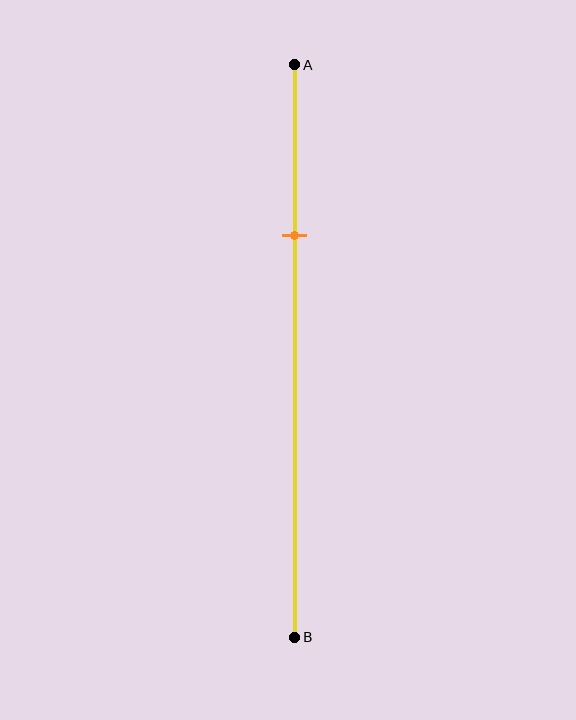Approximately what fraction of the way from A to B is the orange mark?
The orange mark is approximately 30% of the way from A to B.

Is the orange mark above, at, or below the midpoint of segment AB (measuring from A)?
The orange mark is above the midpoint of segment AB.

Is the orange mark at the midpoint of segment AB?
No, the mark is at about 30% from A, not at the 50% midpoint.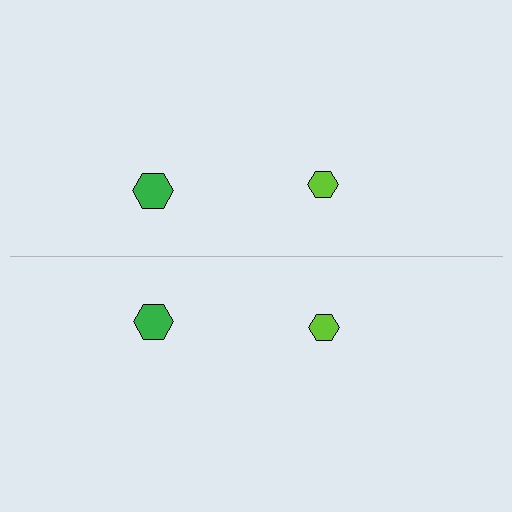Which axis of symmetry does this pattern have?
The pattern has a horizontal axis of symmetry running through the center of the image.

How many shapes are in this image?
There are 4 shapes in this image.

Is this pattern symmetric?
Yes, this pattern has bilateral (reflection) symmetry.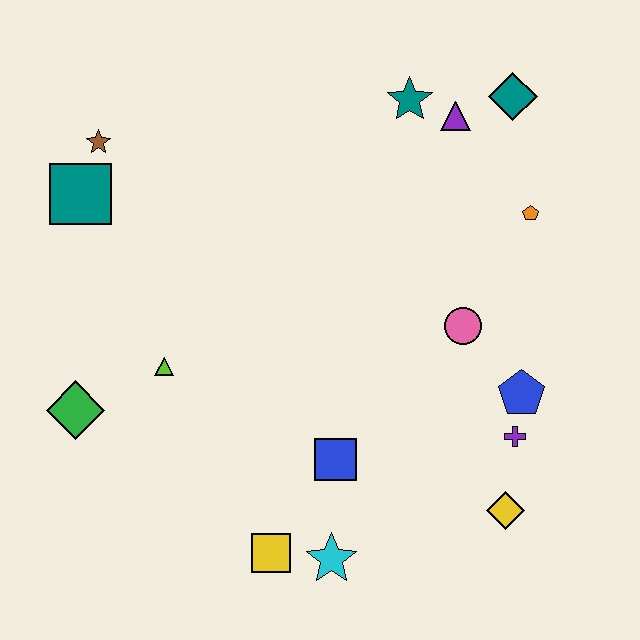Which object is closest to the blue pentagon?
The purple cross is closest to the blue pentagon.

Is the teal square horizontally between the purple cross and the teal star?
No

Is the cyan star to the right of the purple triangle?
No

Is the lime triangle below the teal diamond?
Yes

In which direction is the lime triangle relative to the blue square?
The lime triangle is to the left of the blue square.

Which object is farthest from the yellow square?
The teal diamond is farthest from the yellow square.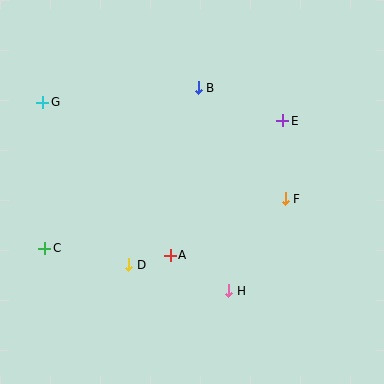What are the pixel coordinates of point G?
Point G is at (43, 103).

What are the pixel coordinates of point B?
Point B is at (198, 88).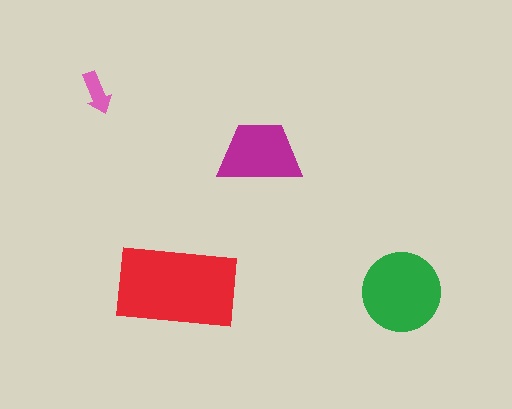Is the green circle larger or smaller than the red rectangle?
Smaller.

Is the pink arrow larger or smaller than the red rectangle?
Smaller.